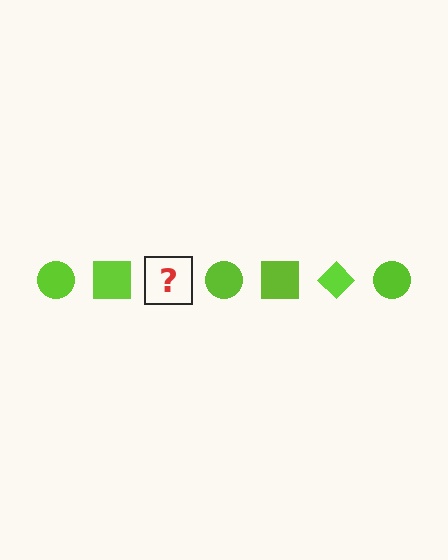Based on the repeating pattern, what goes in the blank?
The blank should be a lime diamond.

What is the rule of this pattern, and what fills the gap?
The rule is that the pattern cycles through circle, square, diamond shapes in lime. The gap should be filled with a lime diamond.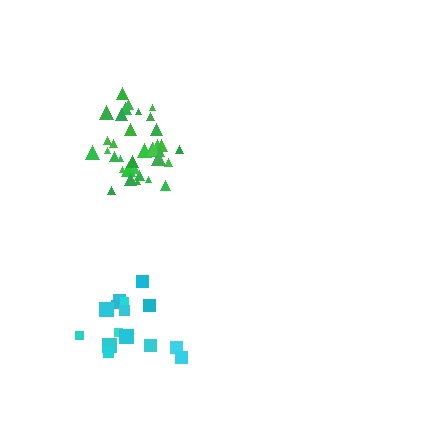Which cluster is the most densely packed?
Green.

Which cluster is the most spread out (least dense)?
Cyan.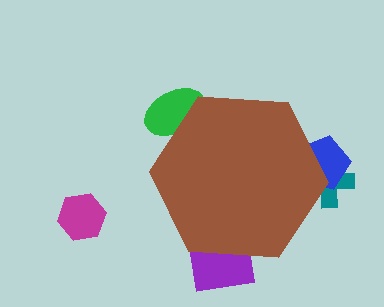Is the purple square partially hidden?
Yes, the purple square is partially hidden behind the brown hexagon.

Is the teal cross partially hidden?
Yes, the teal cross is partially hidden behind the brown hexagon.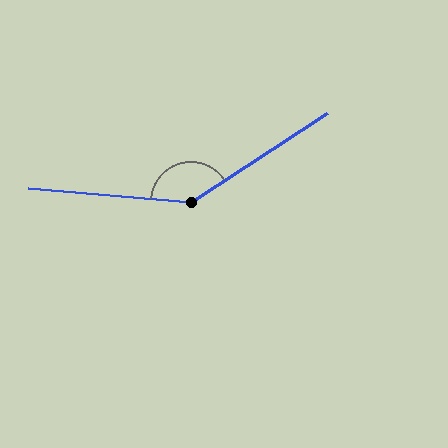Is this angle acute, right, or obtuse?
It is obtuse.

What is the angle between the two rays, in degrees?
Approximately 142 degrees.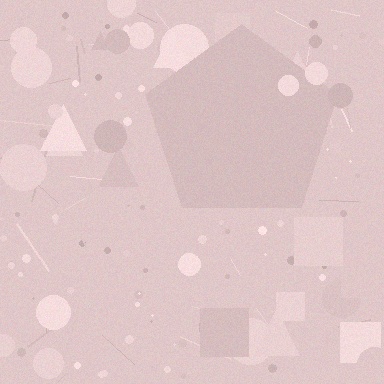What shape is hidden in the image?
A pentagon is hidden in the image.